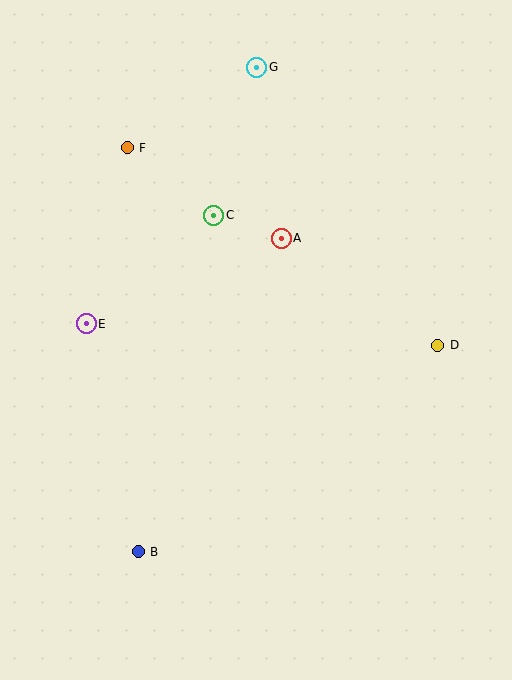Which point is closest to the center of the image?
Point A at (281, 238) is closest to the center.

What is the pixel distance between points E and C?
The distance between E and C is 167 pixels.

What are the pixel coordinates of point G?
Point G is at (257, 67).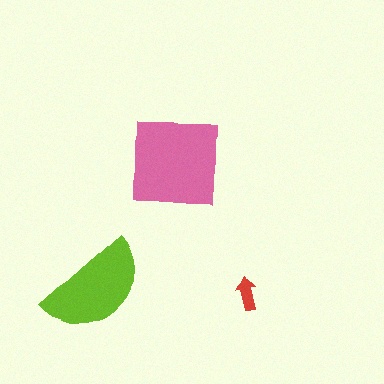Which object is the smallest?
The red arrow.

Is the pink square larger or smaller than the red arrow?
Larger.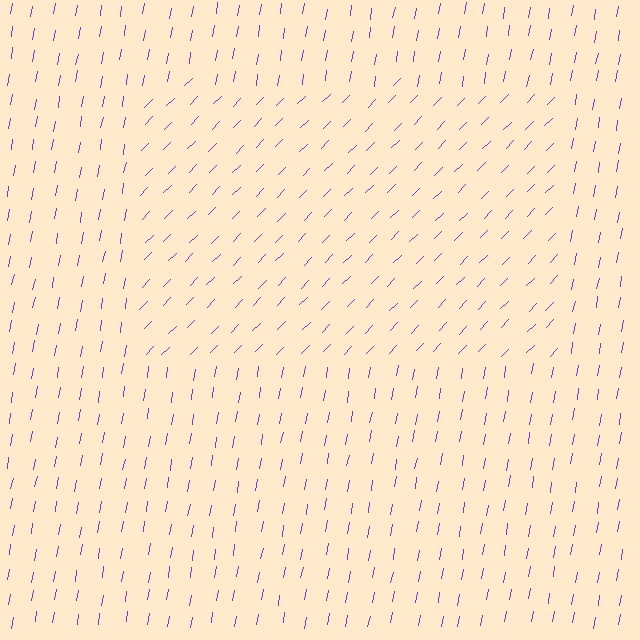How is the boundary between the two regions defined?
The boundary is defined purely by a change in line orientation (approximately 34 degrees difference). All lines are the same color and thickness.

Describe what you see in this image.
The image is filled with small purple line segments. A rectangle region in the image has lines oriented differently from the surrounding lines, creating a visible texture boundary.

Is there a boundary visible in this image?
Yes, there is a texture boundary formed by a change in line orientation.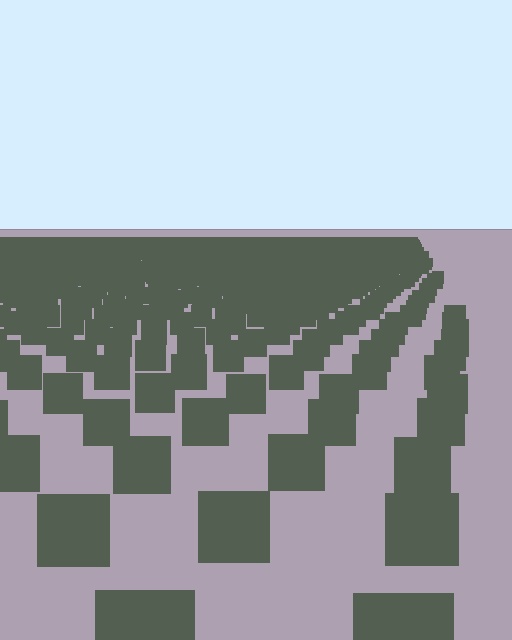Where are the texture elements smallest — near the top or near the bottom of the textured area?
Near the top.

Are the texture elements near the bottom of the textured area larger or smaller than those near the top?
Larger. Near the bottom, elements are closer to the viewer and appear at a bigger on-screen size.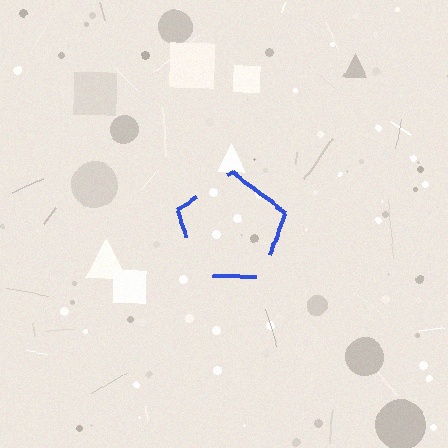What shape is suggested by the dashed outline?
The dashed outline suggests a pentagon.